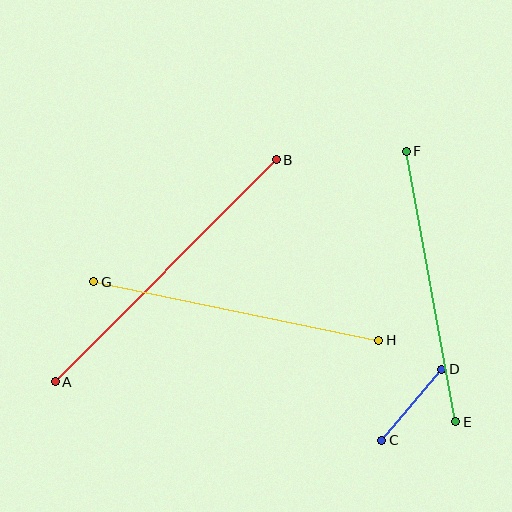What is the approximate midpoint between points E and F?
The midpoint is at approximately (431, 286) pixels.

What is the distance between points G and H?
The distance is approximately 291 pixels.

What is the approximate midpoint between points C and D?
The midpoint is at approximately (412, 405) pixels.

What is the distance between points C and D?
The distance is approximately 93 pixels.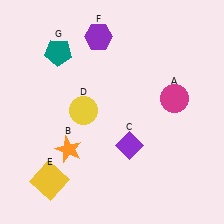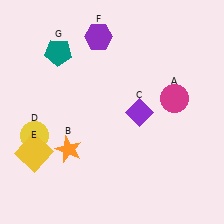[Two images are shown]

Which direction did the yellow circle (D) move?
The yellow circle (D) moved left.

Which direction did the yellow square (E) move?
The yellow square (E) moved up.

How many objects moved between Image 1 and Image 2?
3 objects moved between the two images.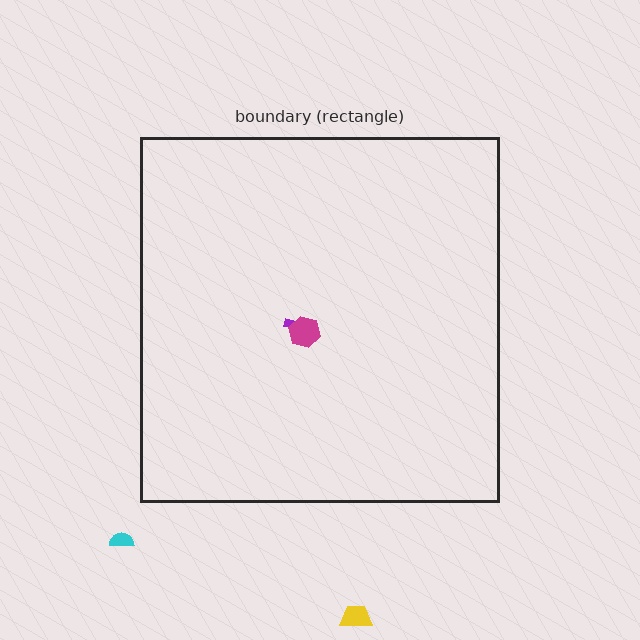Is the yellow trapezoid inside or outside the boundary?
Outside.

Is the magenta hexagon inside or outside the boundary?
Inside.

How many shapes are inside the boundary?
2 inside, 2 outside.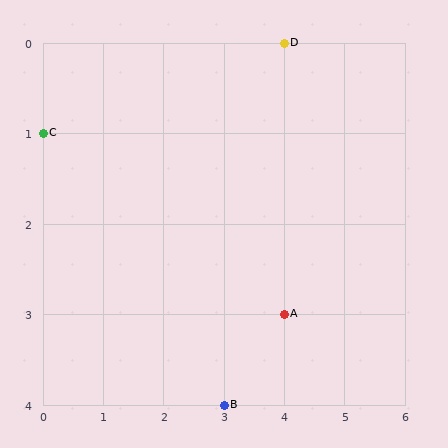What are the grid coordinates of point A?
Point A is at grid coordinates (4, 3).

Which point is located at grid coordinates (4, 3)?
Point A is at (4, 3).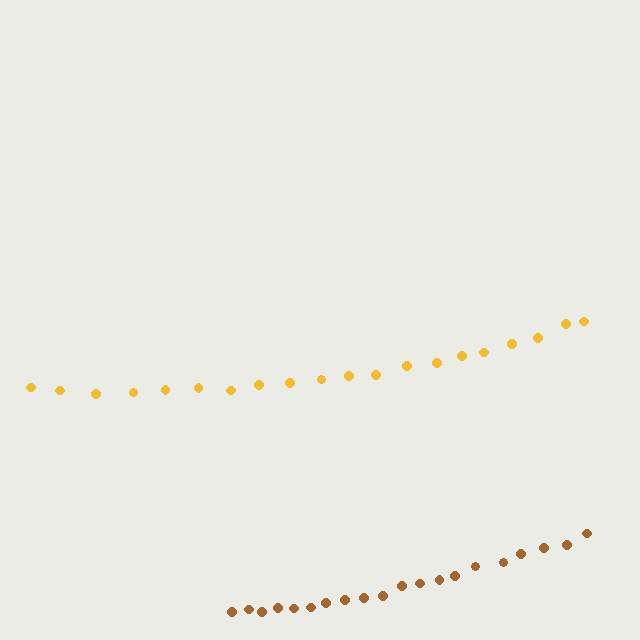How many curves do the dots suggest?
There are 2 distinct paths.